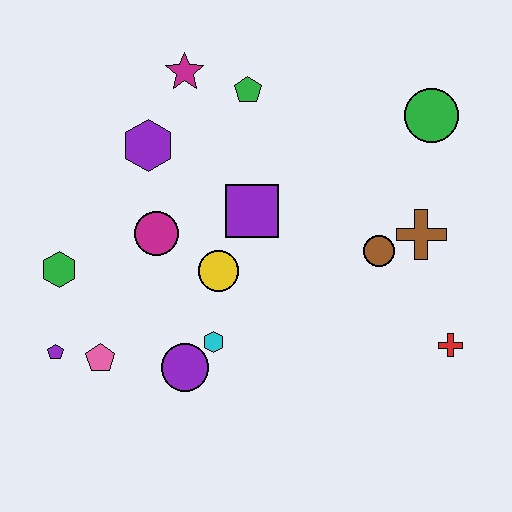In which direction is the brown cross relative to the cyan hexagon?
The brown cross is to the right of the cyan hexagon.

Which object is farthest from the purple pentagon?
The green circle is farthest from the purple pentagon.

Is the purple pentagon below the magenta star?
Yes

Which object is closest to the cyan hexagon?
The purple circle is closest to the cyan hexagon.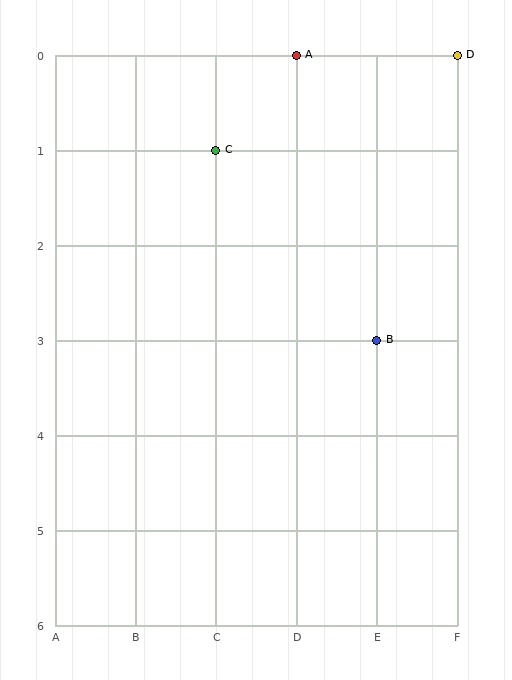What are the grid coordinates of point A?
Point A is at grid coordinates (D, 0).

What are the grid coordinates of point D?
Point D is at grid coordinates (F, 0).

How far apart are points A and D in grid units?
Points A and D are 2 columns apart.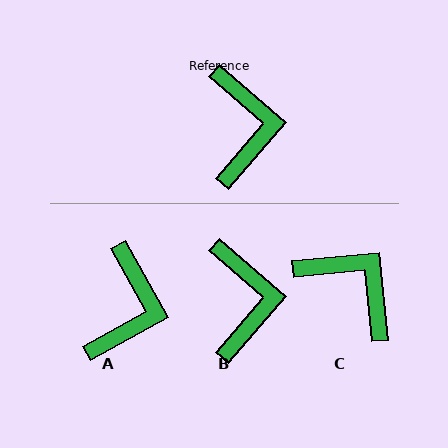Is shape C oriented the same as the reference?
No, it is off by about 47 degrees.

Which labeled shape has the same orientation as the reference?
B.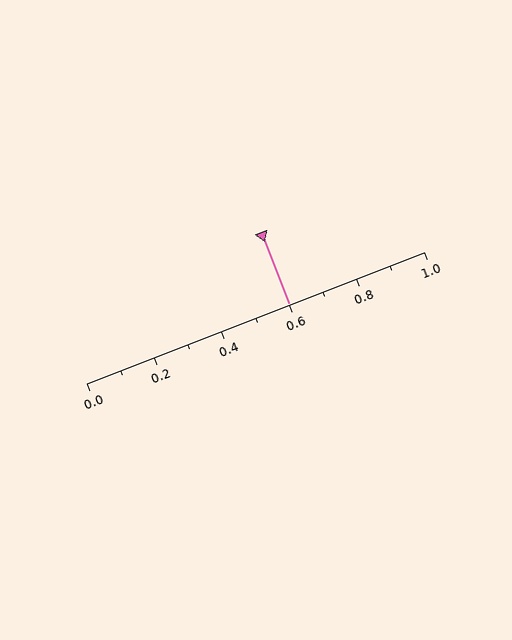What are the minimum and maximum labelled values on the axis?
The axis runs from 0.0 to 1.0.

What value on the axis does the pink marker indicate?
The marker indicates approximately 0.6.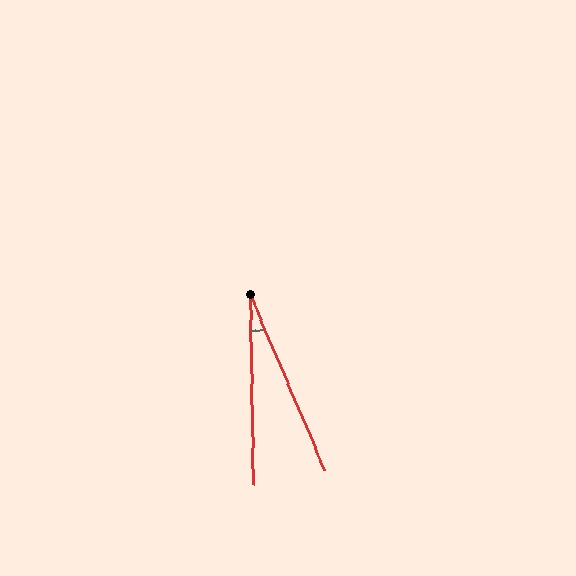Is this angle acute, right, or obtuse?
It is acute.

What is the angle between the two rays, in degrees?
Approximately 22 degrees.